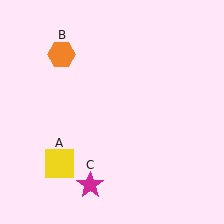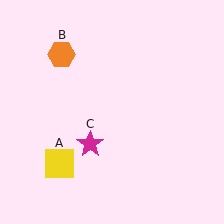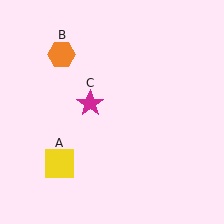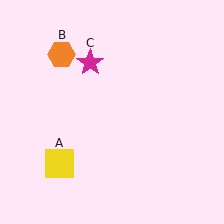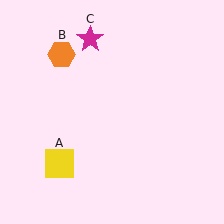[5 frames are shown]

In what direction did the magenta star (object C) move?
The magenta star (object C) moved up.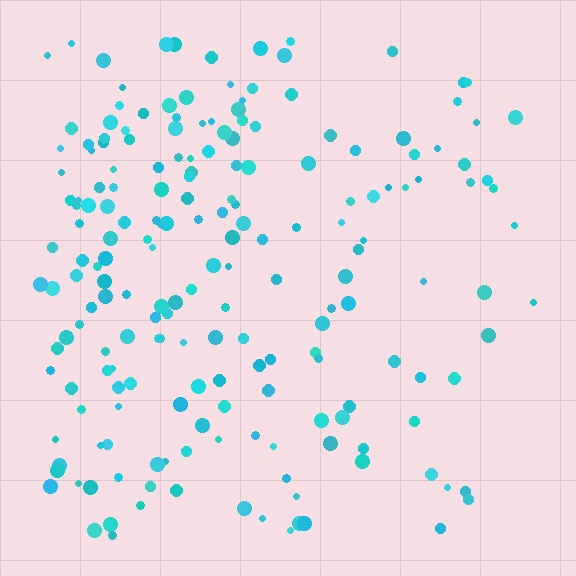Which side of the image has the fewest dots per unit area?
The right.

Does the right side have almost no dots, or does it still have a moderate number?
Still a moderate number, just noticeably fewer than the left.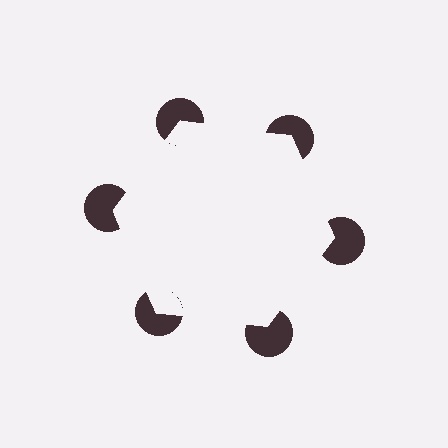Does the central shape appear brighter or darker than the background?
It typically appears slightly brighter than the background, even though no actual brightness change is drawn.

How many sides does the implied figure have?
6 sides.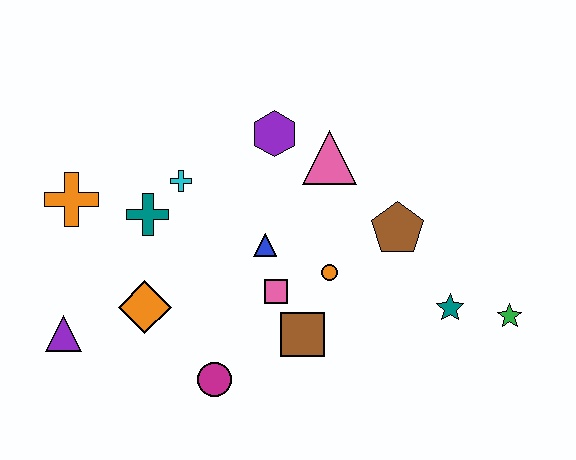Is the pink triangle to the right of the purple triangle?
Yes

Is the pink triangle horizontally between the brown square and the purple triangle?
No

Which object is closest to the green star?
The teal star is closest to the green star.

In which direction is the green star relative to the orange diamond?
The green star is to the right of the orange diamond.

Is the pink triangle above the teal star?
Yes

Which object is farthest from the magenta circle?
The green star is farthest from the magenta circle.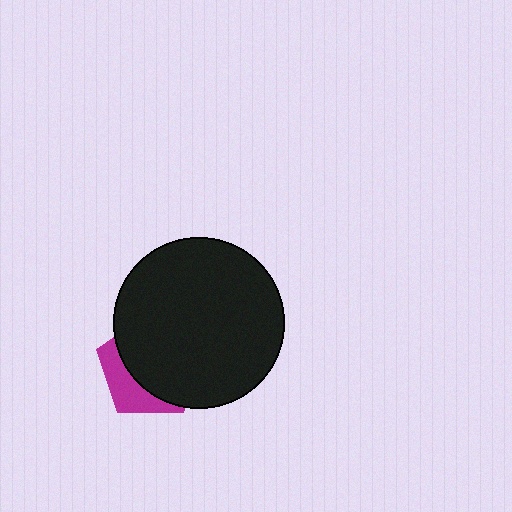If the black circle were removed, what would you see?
You would see the complete magenta pentagon.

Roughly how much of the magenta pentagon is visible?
A small part of it is visible (roughly 32%).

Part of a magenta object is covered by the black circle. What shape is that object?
It is a pentagon.